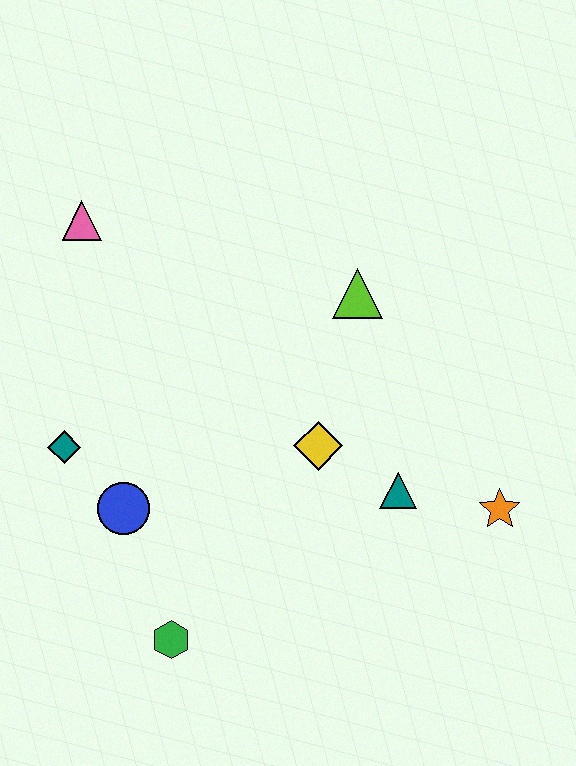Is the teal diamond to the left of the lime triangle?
Yes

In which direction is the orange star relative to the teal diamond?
The orange star is to the right of the teal diamond.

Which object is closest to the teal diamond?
The blue circle is closest to the teal diamond.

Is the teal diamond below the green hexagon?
No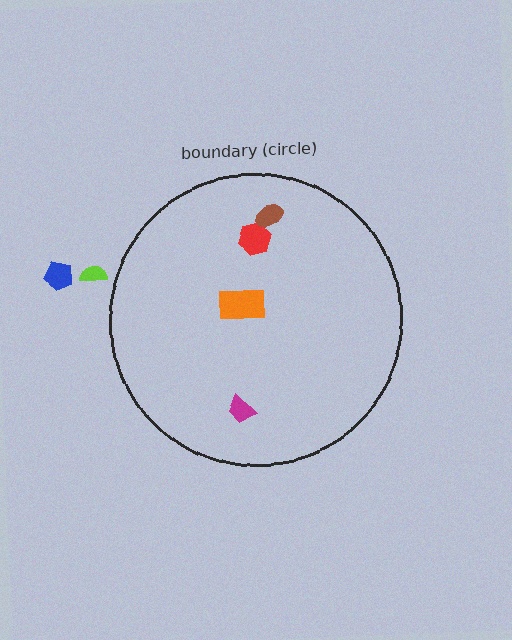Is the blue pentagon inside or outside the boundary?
Outside.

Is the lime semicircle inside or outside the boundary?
Outside.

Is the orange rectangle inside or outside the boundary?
Inside.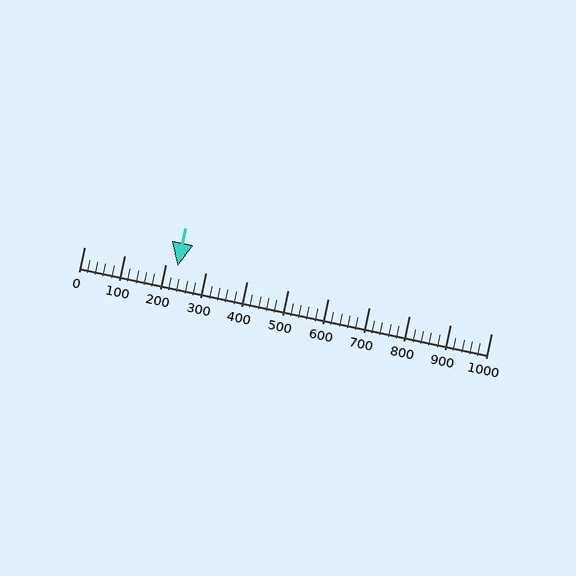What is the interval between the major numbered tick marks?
The major tick marks are spaced 100 units apart.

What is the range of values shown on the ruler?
The ruler shows values from 0 to 1000.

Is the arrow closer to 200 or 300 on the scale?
The arrow is closer to 200.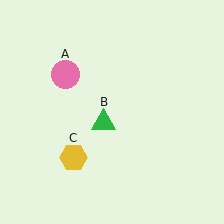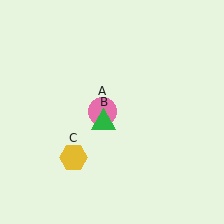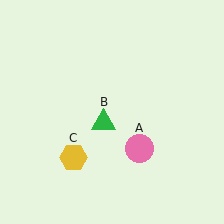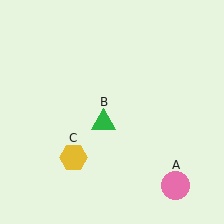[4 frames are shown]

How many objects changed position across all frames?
1 object changed position: pink circle (object A).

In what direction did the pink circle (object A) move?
The pink circle (object A) moved down and to the right.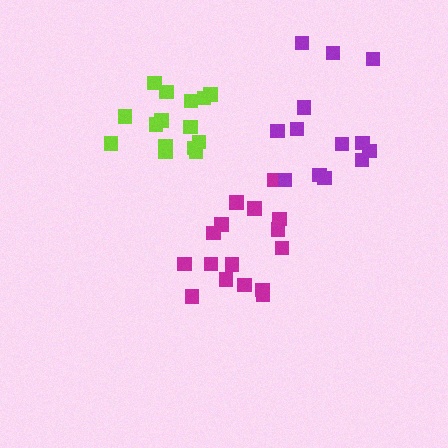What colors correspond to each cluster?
The clusters are colored: magenta, purple, lime.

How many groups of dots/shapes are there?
There are 3 groups.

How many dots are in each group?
Group 1: 16 dots, Group 2: 13 dots, Group 3: 15 dots (44 total).